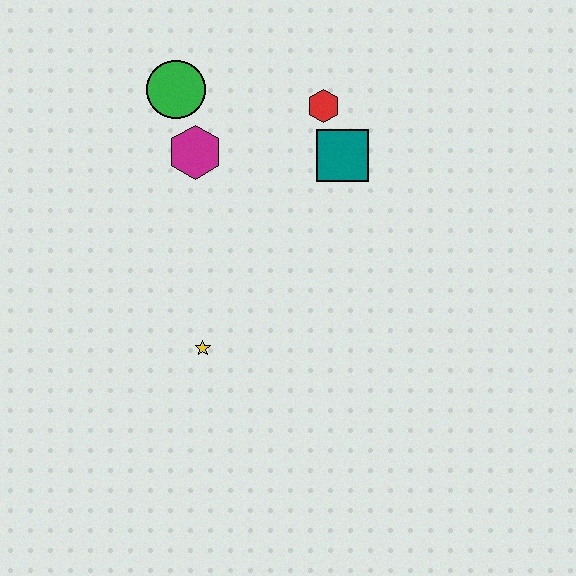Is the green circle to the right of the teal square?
No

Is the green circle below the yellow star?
No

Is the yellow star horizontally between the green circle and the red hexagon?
Yes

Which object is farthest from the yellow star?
The red hexagon is farthest from the yellow star.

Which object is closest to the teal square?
The red hexagon is closest to the teal square.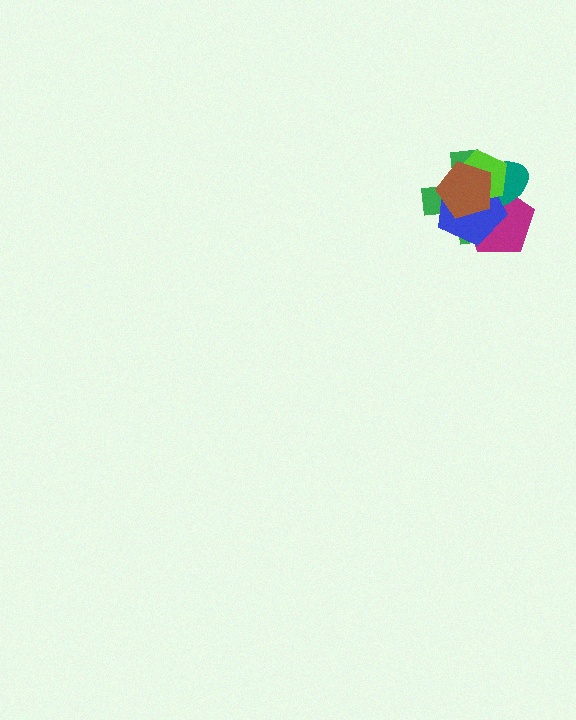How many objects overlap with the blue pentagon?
5 objects overlap with the blue pentagon.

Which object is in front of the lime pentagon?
The brown pentagon is in front of the lime pentagon.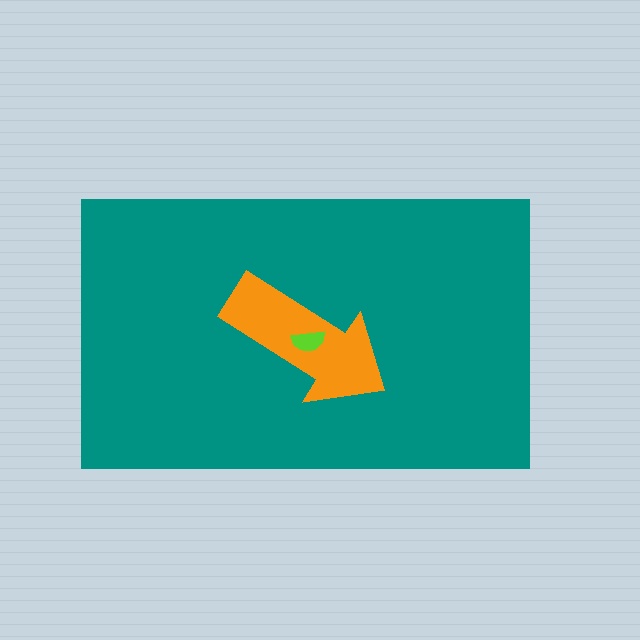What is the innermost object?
The lime semicircle.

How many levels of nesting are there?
3.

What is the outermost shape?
The teal rectangle.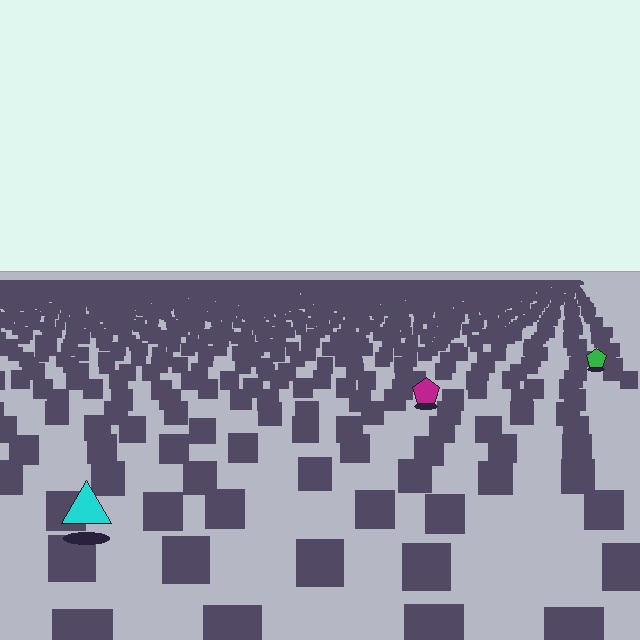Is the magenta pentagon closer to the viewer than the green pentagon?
Yes. The magenta pentagon is closer — you can tell from the texture gradient: the ground texture is coarser near it.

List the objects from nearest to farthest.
From nearest to farthest: the cyan triangle, the magenta pentagon, the green pentagon.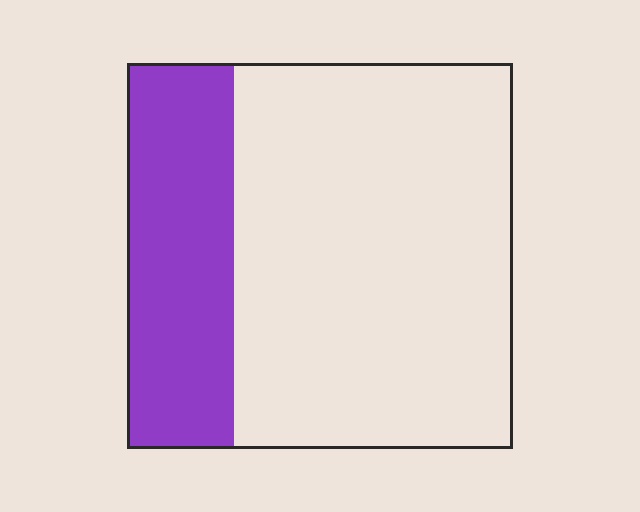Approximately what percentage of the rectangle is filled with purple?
Approximately 30%.